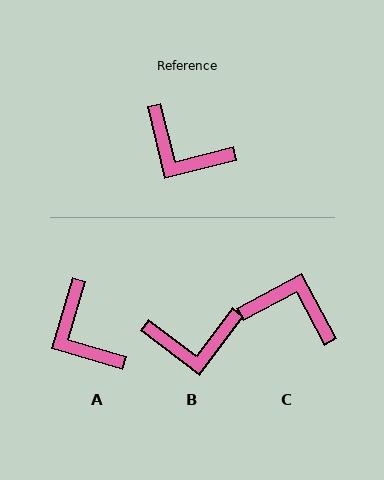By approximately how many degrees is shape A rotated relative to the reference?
Approximately 30 degrees clockwise.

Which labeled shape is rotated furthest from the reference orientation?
C, about 166 degrees away.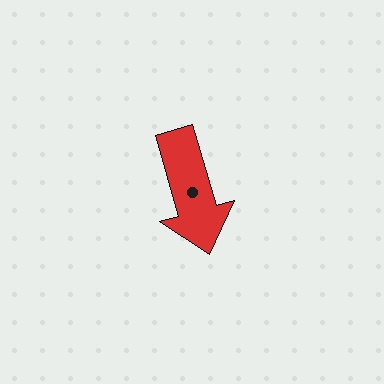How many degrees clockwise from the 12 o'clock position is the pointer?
Approximately 164 degrees.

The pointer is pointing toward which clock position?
Roughly 5 o'clock.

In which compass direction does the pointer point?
South.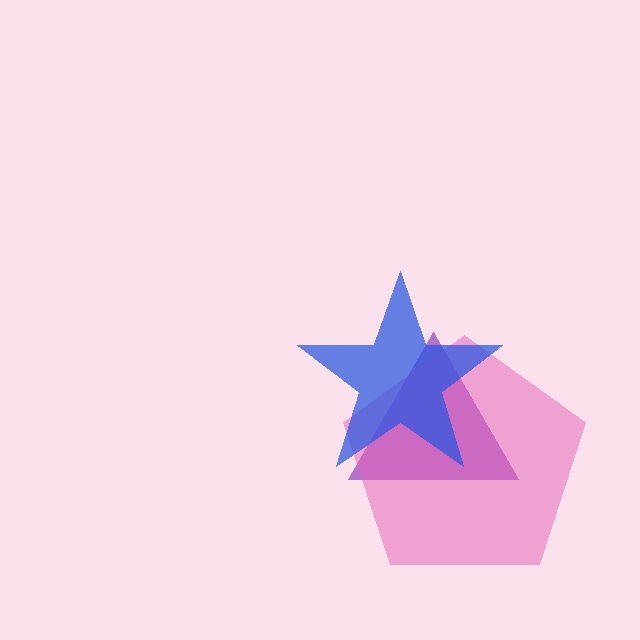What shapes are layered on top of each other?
The layered shapes are: a purple triangle, a pink pentagon, a blue star.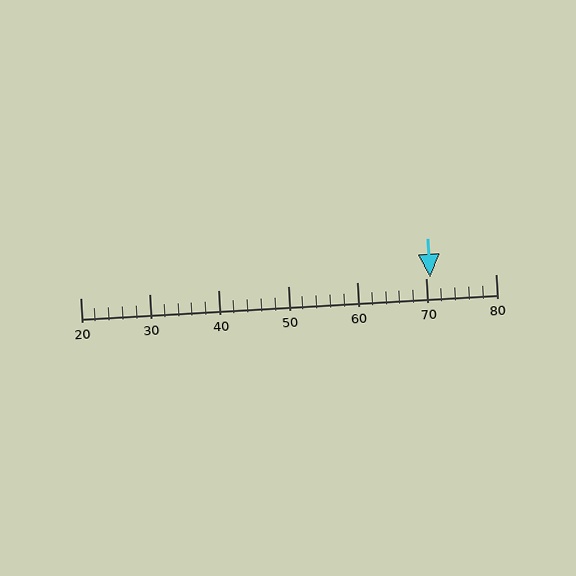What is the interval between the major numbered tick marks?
The major tick marks are spaced 10 units apart.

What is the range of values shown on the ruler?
The ruler shows values from 20 to 80.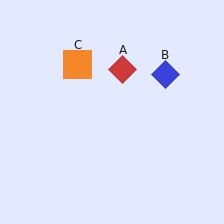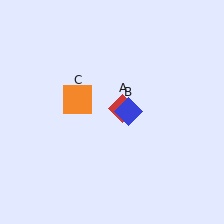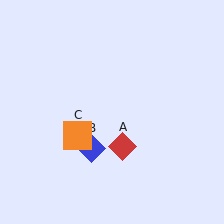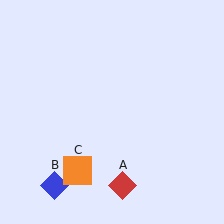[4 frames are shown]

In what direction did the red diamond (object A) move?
The red diamond (object A) moved down.